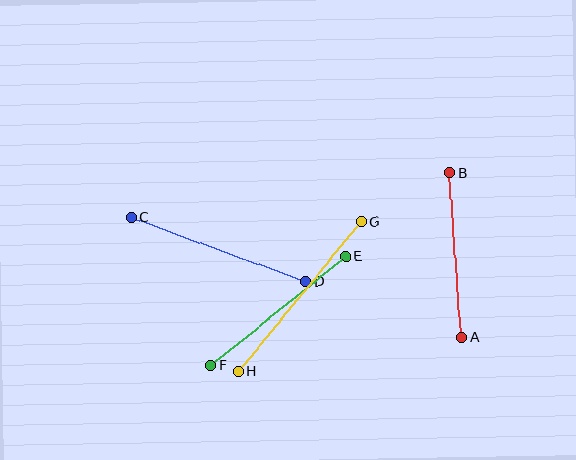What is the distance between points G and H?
The distance is approximately 193 pixels.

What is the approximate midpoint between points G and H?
The midpoint is at approximately (300, 296) pixels.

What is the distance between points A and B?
The distance is approximately 165 pixels.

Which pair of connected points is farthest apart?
Points G and H are farthest apart.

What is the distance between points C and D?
The distance is approximately 186 pixels.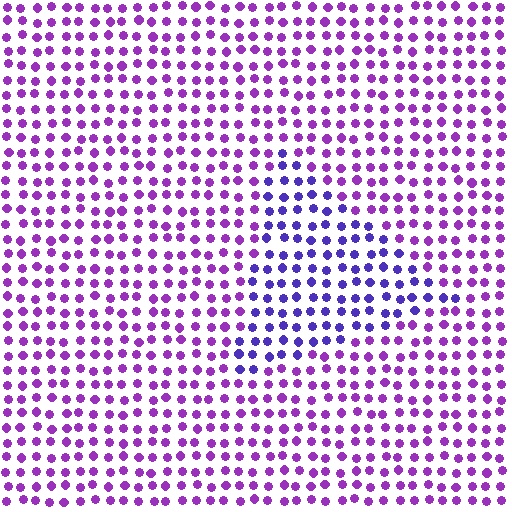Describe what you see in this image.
The image is filled with small purple elements in a uniform arrangement. A triangle-shaped region is visible where the elements are tinted to a slightly different hue, forming a subtle color boundary.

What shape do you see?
I see a triangle.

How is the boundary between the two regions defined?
The boundary is defined purely by a slight shift in hue (about 33 degrees). Spacing, size, and orientation are identical on both sides.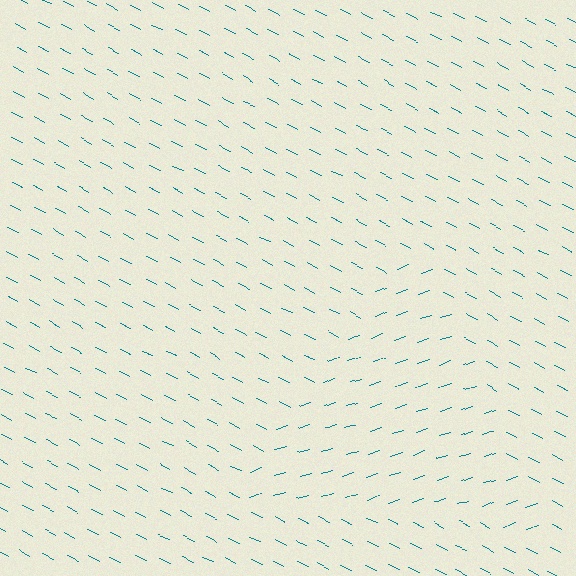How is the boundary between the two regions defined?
The boundary is defined purely by a change in line orientation (approximately 45 degrees difference). All lines are the same color and thickness.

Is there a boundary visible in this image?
Yes, there is a texture boundary formed by a change in line orientation.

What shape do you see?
I see a triangle.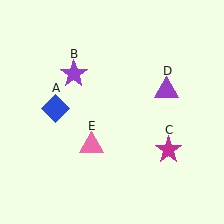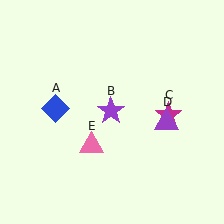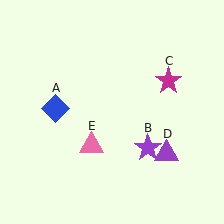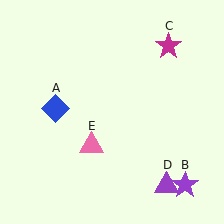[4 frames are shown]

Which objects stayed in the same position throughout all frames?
Blue diamond (object A) and pink triangle (object E) remained stationary.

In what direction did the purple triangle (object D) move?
The purple triangle (object D) moved down.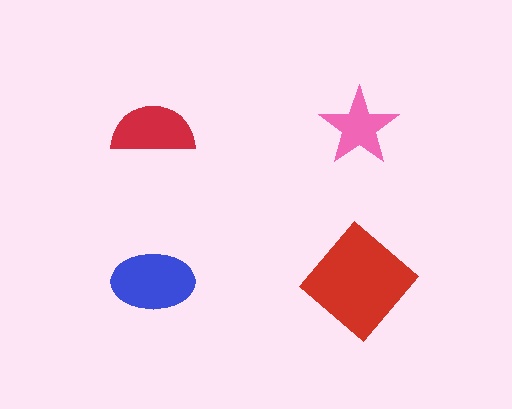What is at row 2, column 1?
A blue ellipse.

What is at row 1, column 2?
A pink star.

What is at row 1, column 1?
A red semicircle.